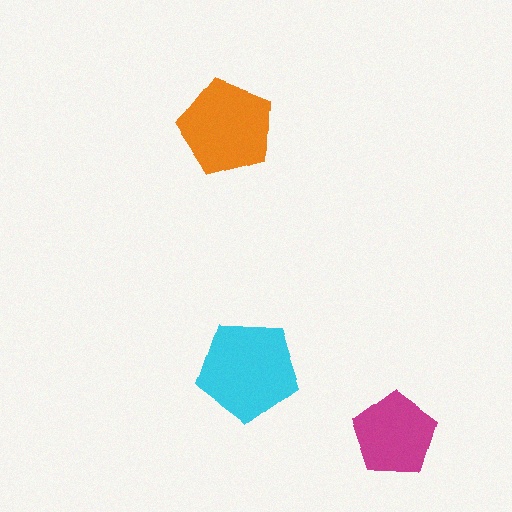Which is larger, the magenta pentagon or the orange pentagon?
The orange one.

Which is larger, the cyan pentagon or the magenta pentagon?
The cyan one.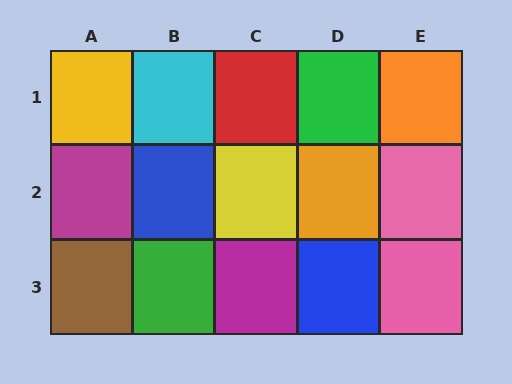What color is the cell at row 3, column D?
Blue.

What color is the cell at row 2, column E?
Pink.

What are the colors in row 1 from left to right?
Yellow, cyan, red, green, orange.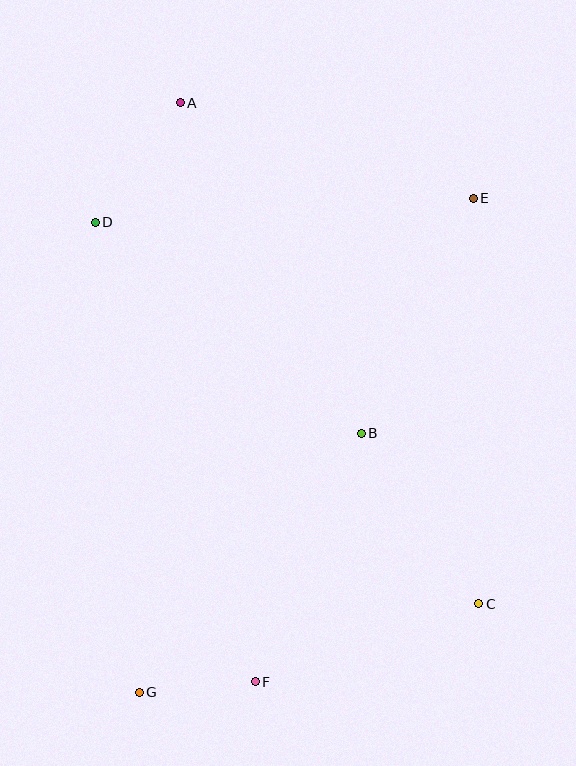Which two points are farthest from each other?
Points E and G are farthest from each other.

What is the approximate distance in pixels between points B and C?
The distance between B and C is approximately 207 pixels.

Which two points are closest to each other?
Points F and G are closest to each other.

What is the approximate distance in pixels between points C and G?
The distance between C and G is approximately 351 pixels.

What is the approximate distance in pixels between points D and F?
The distance between D and F is approximately 486 pixels.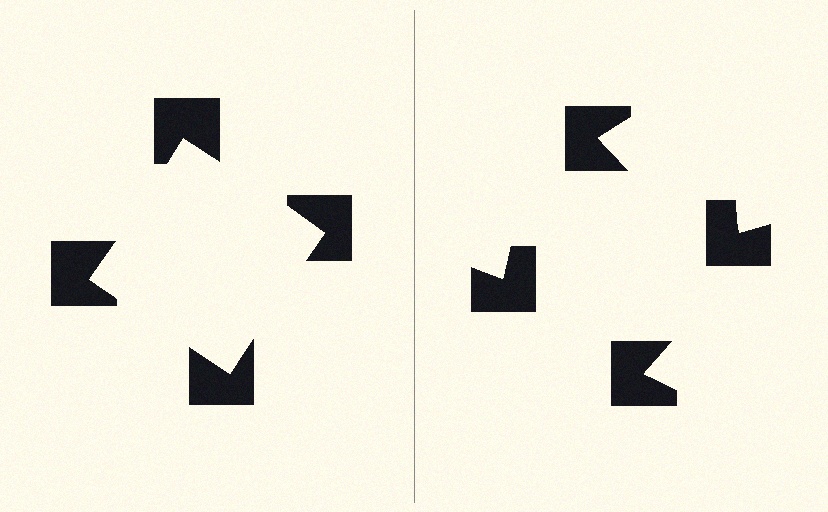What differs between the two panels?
The notched squares are positioned identically on both sides; only the wedge orientations differ. On the left they align to a square; on the right they are misaligned.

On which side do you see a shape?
An illusory square appears on the left side. On the right side the wedge cuts are rotated, so no coherent shape forms.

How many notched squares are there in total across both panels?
8 — 4 on each side.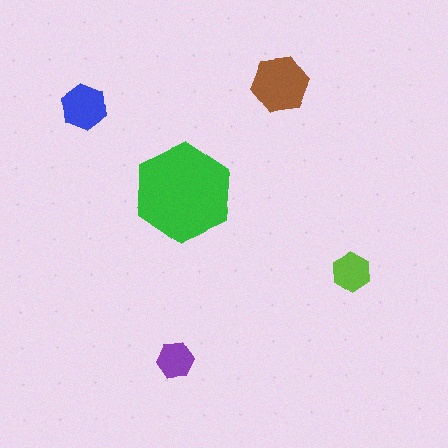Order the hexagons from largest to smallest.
the green one, the brown one, the blue one, the lime one, the purple one.